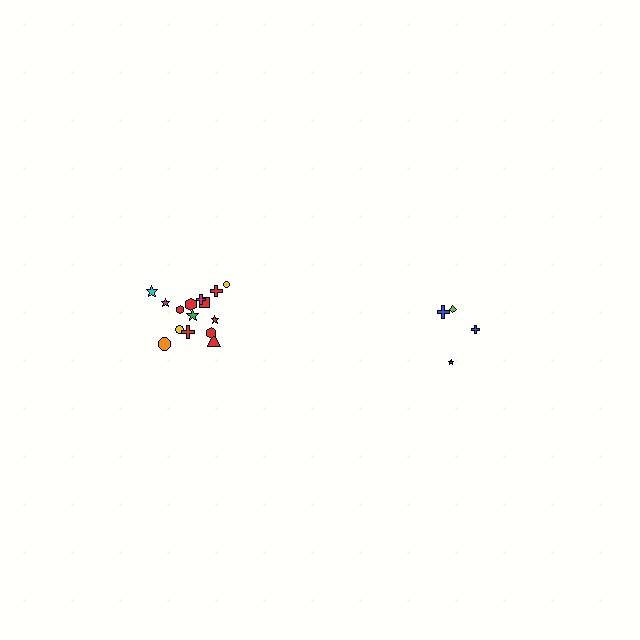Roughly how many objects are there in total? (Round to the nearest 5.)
Roughly 20 objects in total.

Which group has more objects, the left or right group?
The left group.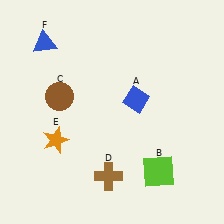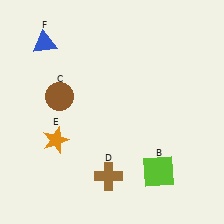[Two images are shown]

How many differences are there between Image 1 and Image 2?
There is 1 difference between the two images.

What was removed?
The blue diamond (A) was removed in Image 2.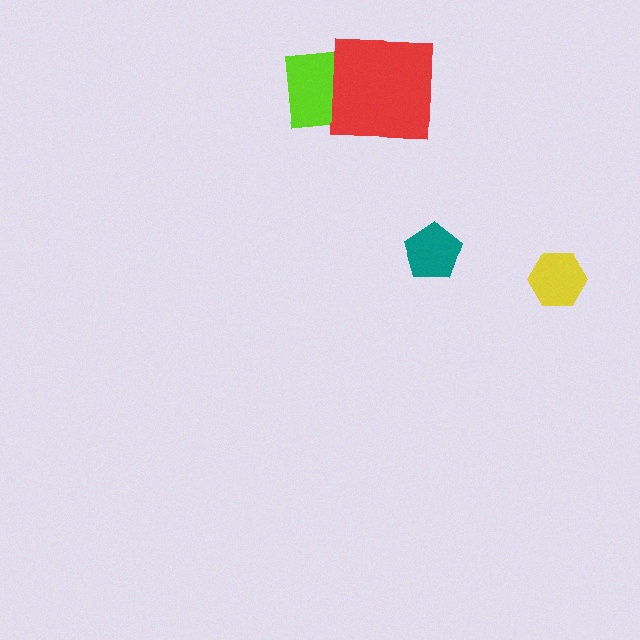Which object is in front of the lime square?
The red square is in front of the lime square.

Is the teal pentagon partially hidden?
No, no other shape covers it.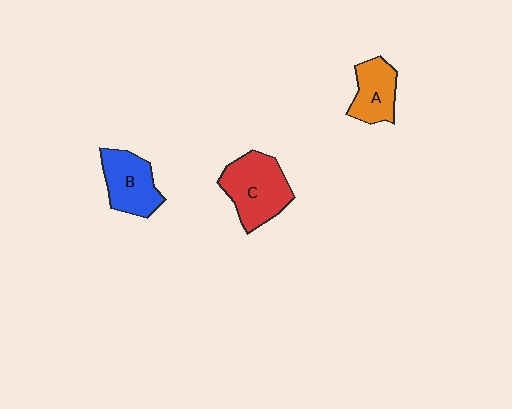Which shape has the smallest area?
Shape A (orange).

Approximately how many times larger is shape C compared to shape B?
Approximately 1.3 times.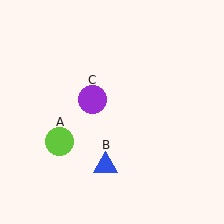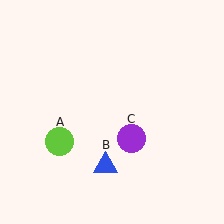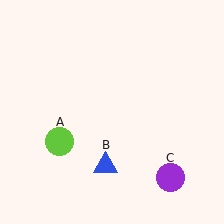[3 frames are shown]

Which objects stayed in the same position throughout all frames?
Lime circle (object A) and blue triangle (object B) remained stationary.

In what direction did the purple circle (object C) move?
The purple circle (object C) moved down and to the right.